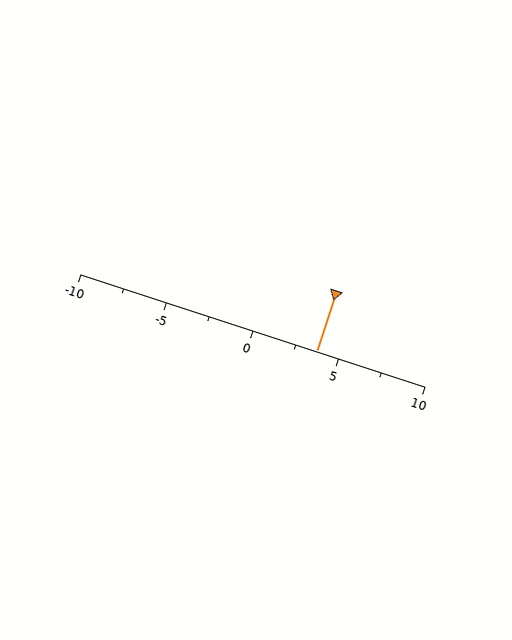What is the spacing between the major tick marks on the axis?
The major ticks are spaced 5 apart.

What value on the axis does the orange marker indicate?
The marker indicates approximately 3.8.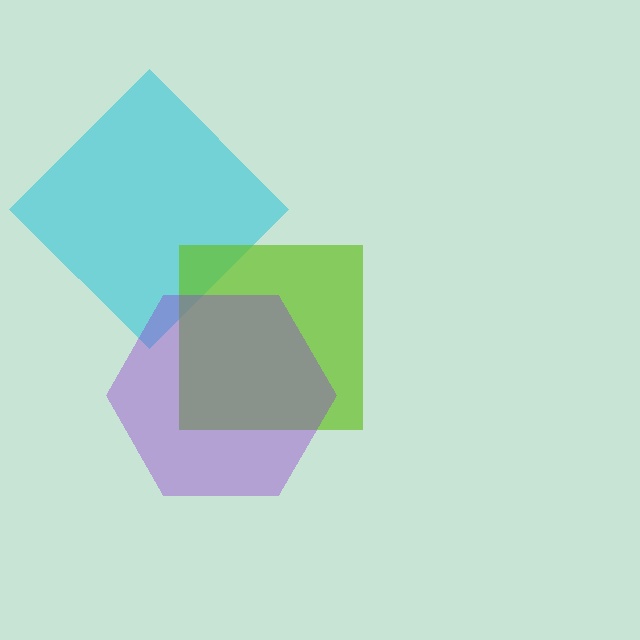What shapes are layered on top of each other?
The layered shapes are: a cyan diamond, a lime square, a purple hexagon.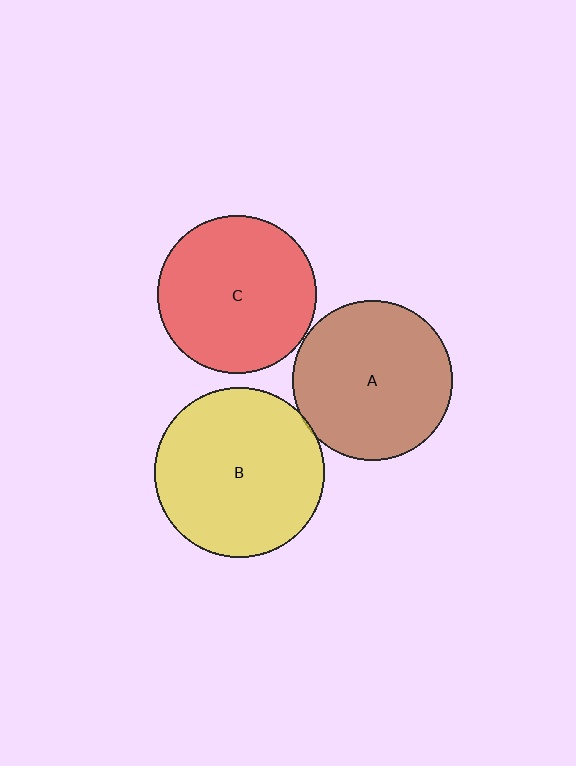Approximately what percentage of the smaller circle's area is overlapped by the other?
Approximately 5%.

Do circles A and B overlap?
Yes.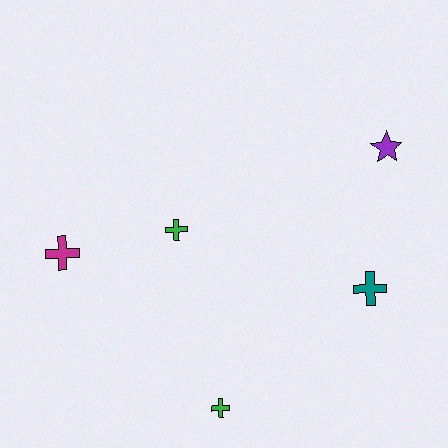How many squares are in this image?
There are no squares.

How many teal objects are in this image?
There is 1 teal object.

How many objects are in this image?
There are 5 objects.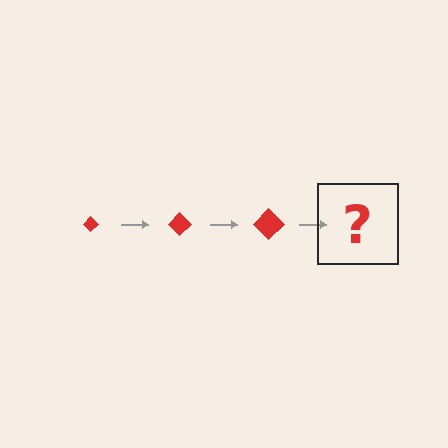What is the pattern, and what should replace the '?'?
The pattern is that the diamond gets progressively larger each step. The '?' should be a red diamond, larger than the previous one.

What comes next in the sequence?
The next element should be a red diamond, larger than the previous one.